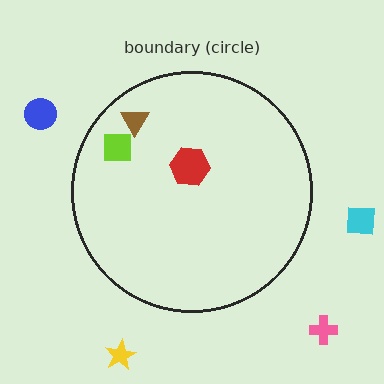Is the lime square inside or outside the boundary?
Inside.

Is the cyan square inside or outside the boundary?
Outside.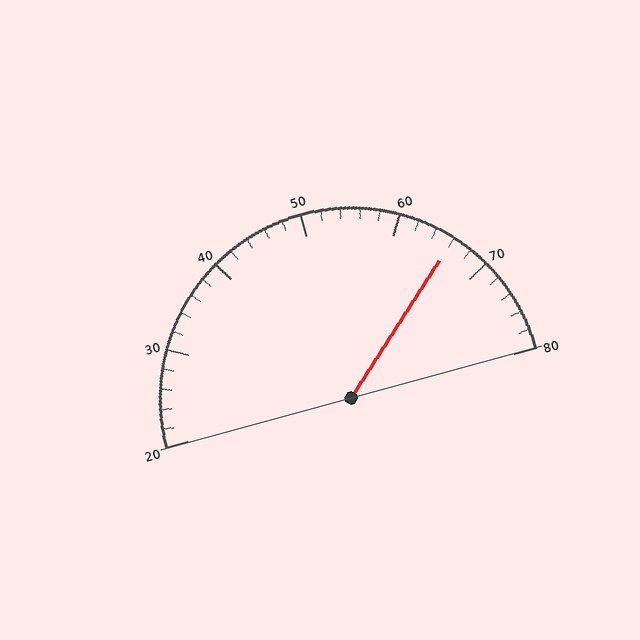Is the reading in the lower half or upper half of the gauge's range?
The reading is in the upper half of the range (20 to 80).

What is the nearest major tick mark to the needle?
The nearest major tick mark is 70.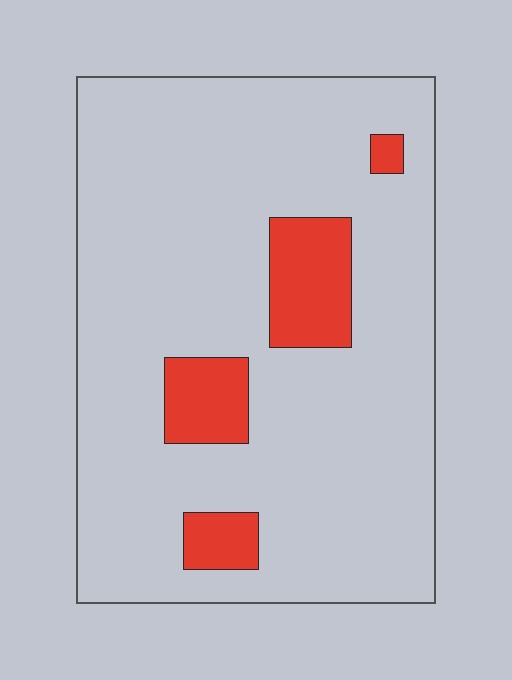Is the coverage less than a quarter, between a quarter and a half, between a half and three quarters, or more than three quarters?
Less than a quarter.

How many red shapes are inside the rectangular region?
4.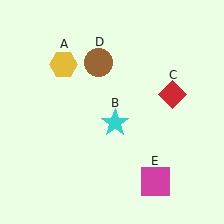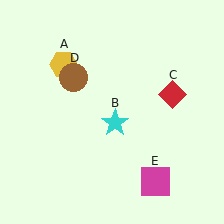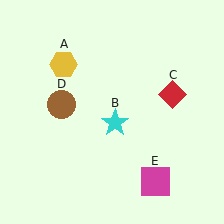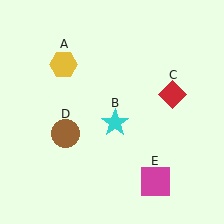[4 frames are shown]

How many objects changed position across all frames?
1 object changed position: brown circle (object D).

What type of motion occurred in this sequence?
The brown circle (object D) rotated counterclockwise around the center of the scene.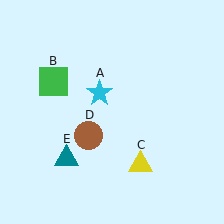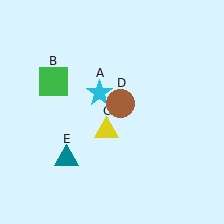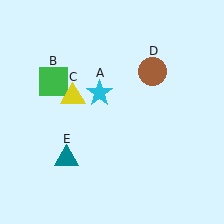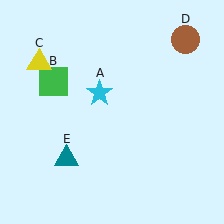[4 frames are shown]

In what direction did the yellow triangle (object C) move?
The yellow triangle (object C) moved up and to the left.